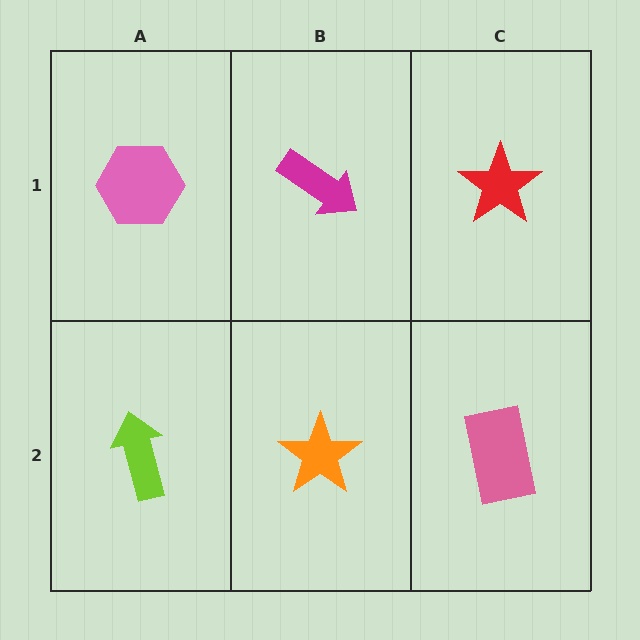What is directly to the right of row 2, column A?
An orange star.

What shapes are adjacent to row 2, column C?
A red star (row 1, column C), an orange star (row 2, column B).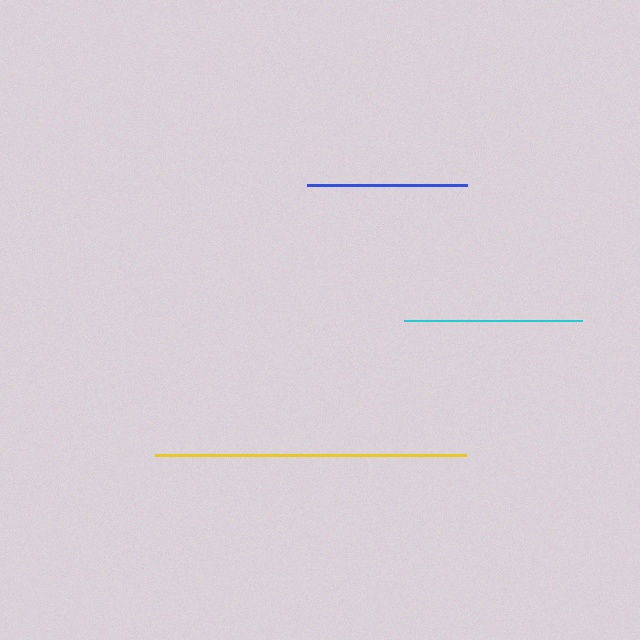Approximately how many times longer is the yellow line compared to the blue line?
The yellow line is approximately 1.9 times the length of the blue line.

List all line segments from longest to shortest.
From longest to shortest: yellow, cyan, blue.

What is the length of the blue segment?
The blue segment is approximately 160 pixels long.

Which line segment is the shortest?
The blue line is the shortest at approximately 160 pixels.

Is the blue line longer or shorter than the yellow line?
The yellow line is longer than the blue line.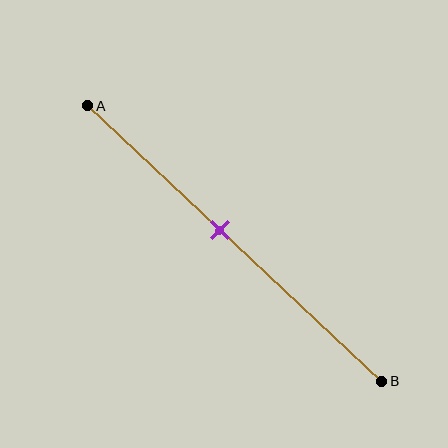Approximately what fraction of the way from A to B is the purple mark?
The purple mark is approximately 45% of the way from A to B.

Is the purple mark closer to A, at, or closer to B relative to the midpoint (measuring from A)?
The purple mark is closer to point A than the midpoint of segment AB.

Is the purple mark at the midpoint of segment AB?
No, the mark is at about 45% from A, not at the 50% midpoint.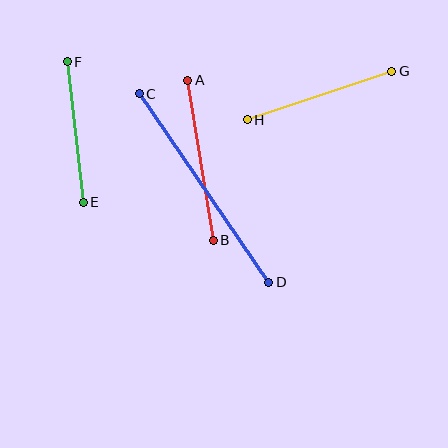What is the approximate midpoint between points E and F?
The midpoint is at approximately (75, 132) pixels.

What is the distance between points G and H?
The distance is approximately 153 pixels.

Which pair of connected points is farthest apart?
Points C and D are farthest apart.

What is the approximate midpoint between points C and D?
The midpoint is at approximately (204, 188) pixels.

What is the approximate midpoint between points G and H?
The midpoint is at approximately (319, 95) pixels.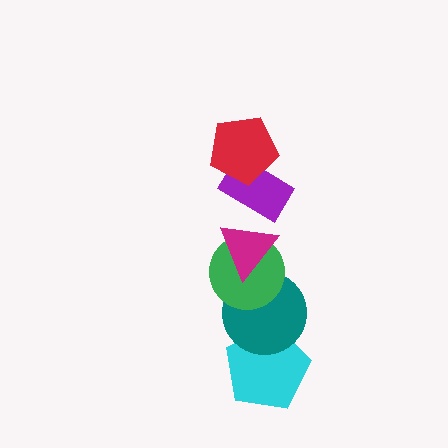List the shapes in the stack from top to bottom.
From top to bottom: the red pentagon, the purple rectangle, the magenta triangle, the green circle, the teal circle, the cyan pentagon.